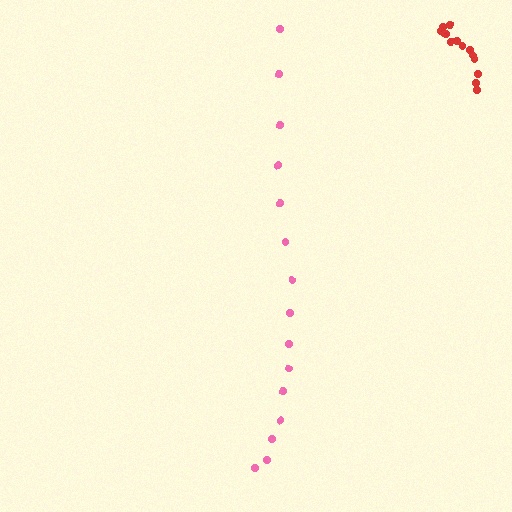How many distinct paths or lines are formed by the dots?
There are 2 distinct paths.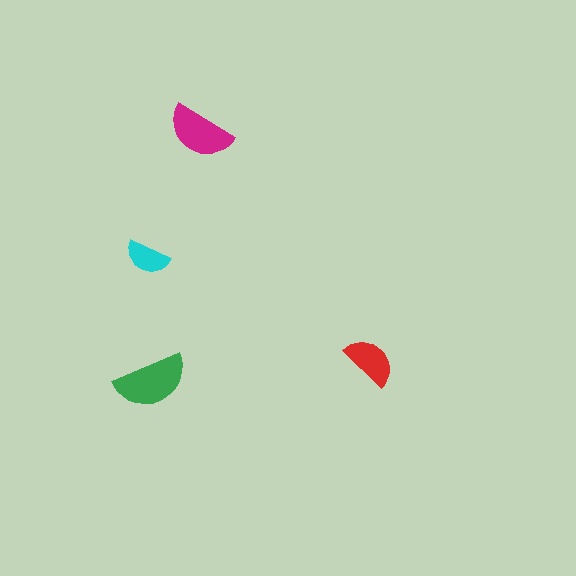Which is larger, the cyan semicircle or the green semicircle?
The green one.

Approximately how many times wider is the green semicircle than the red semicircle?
About 1.5 times wider.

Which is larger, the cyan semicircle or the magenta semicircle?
The magenta one.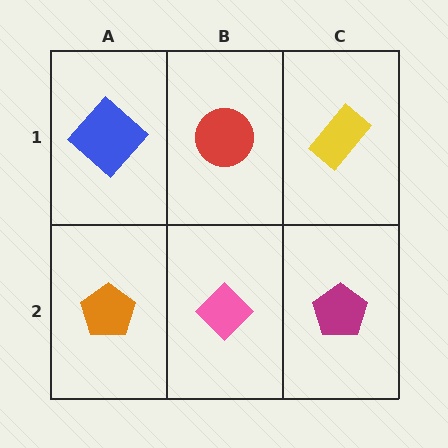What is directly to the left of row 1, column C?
A red circle.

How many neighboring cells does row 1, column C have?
2.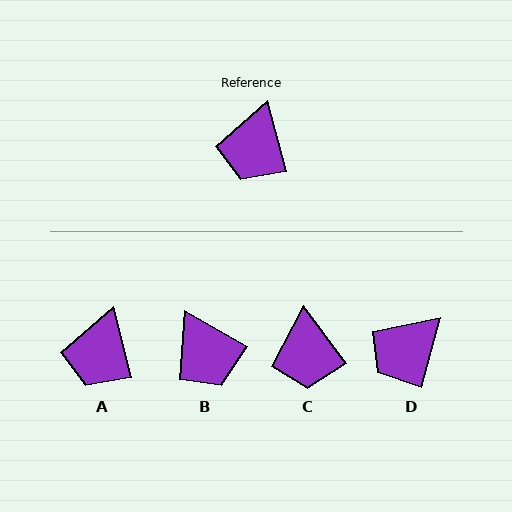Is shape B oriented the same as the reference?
No, it is off by about 45 degrees.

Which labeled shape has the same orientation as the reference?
A.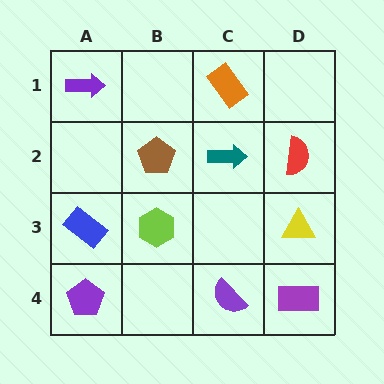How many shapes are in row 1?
2 shapes.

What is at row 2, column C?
A teal arrow.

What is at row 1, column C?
An orange rectangle.